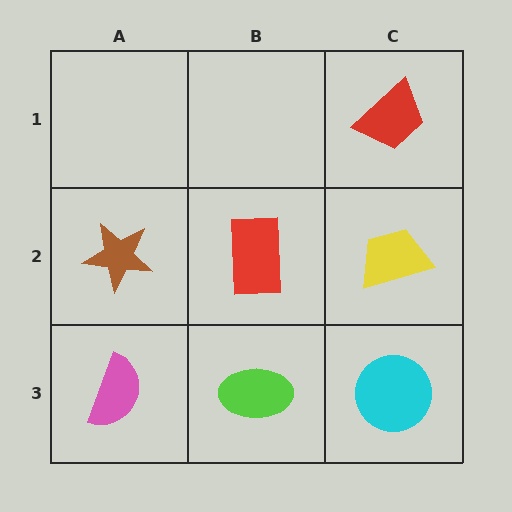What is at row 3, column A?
A pink semicircle.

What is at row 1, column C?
A red trapezoid.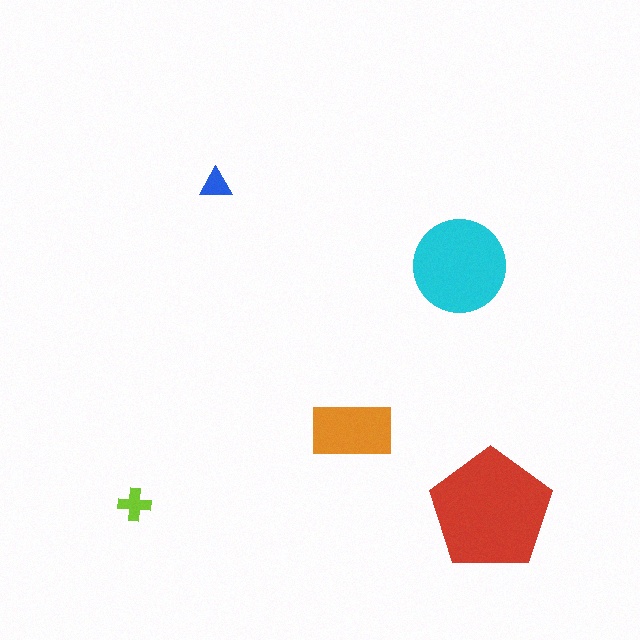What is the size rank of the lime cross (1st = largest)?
4th.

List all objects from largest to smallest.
The red pentagon, the cyan circle, the orange rectangle, the lime cross, the blue triangle.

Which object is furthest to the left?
The lime cross is leftmost.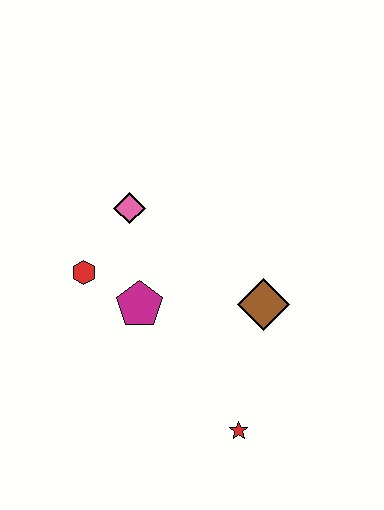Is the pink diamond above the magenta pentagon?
Yes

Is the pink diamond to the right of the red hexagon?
Yes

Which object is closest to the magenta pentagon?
The red hexagon is closest to the magenta pentagon.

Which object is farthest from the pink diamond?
The red star is farthest from the pink diamond.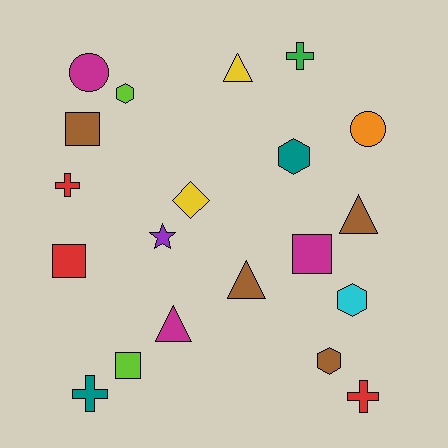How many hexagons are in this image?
There are 4 hexagons.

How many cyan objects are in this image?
There is 1 cyan object.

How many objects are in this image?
There are 20 objects.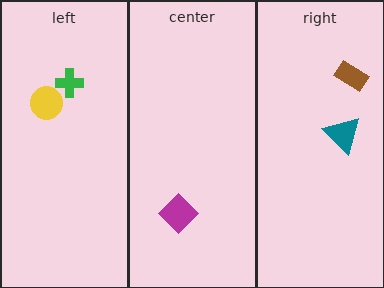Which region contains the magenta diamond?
The center region.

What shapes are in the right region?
The teal triangle, the brown rectangle.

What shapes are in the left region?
The yellow circle, the green cross.